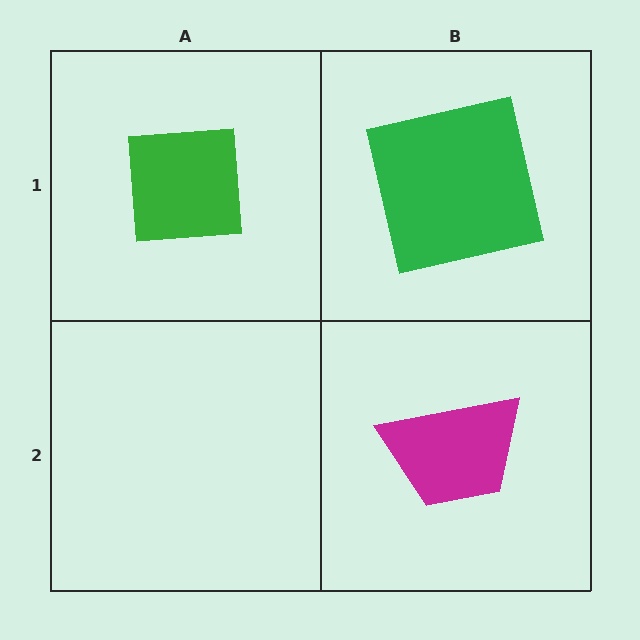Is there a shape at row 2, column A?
No, that cell is empty.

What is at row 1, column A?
A green square.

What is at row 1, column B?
A green square.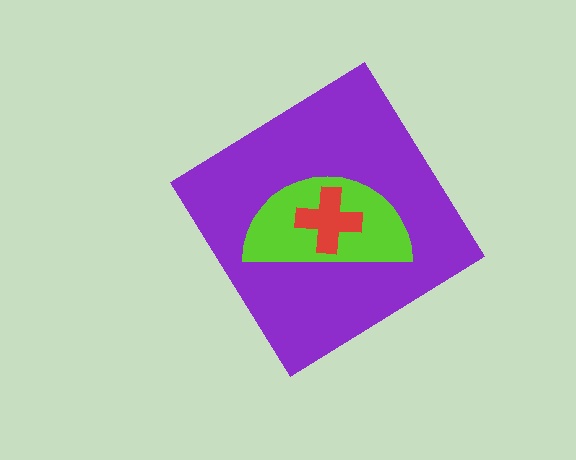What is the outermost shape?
The purple diamond.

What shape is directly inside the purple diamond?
The lime semicircle.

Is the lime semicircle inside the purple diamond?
Yes.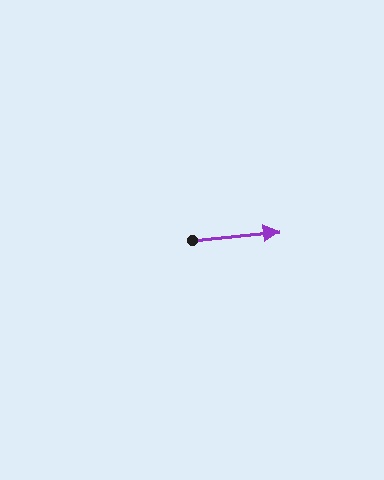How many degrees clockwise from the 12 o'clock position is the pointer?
Approximately 84 degrees.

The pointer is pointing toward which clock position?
Roughly 3 o'clock.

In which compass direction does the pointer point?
East.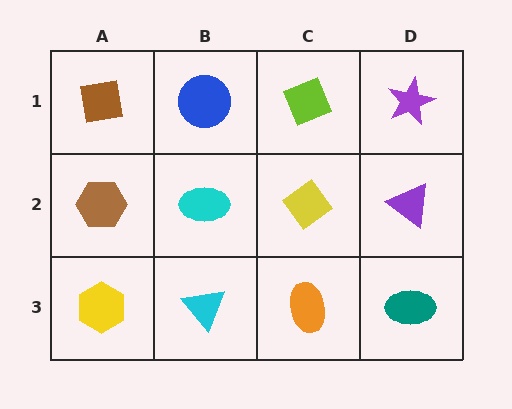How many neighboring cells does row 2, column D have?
3.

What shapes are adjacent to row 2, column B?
A blue circle (row 1, column B), a cyan triangle (row 3, column B), a brown hexagon (row 2, column A), a yellow diamond (row 2, column C).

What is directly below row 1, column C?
A yellow diamond.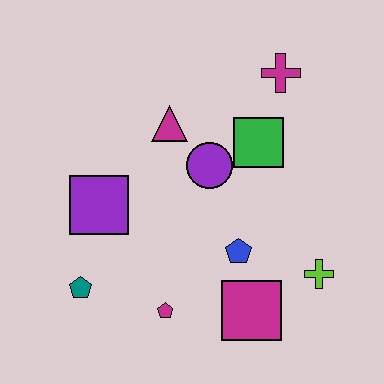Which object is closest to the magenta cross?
The green square is closest to the magenta cross.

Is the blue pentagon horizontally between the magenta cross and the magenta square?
No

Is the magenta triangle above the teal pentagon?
Yes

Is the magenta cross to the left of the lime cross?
Yes